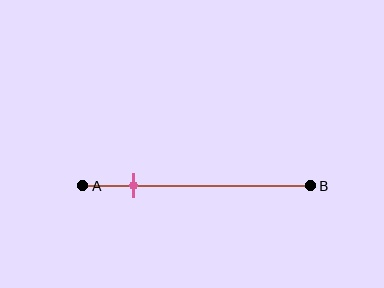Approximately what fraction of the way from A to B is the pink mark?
The pink mark is approximately 25% of the way from A to B.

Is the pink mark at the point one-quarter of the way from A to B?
Yes, the mark is approximately at the one-quarter point.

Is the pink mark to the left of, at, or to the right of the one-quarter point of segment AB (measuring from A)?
The pink mark is approximately at the one-quarter point of segment AB.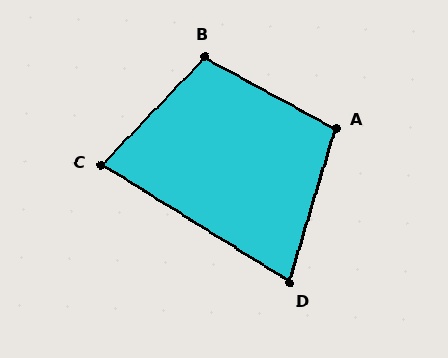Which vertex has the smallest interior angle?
D, at approximately 75 degrees.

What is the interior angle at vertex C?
Approximately 78 degrees (acute).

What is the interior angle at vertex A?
Approximately 102 degrees (obtuse).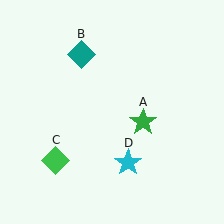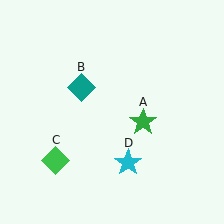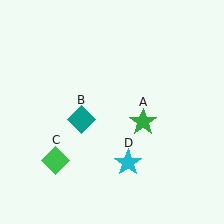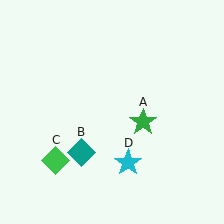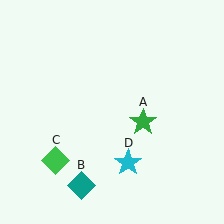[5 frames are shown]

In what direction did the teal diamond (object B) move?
The teal diamond (object B) moved down.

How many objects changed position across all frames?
1 object changed position: teal diamond (object B).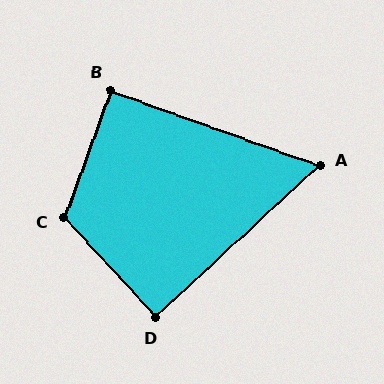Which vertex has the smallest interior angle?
A, at approximately 63 degrees.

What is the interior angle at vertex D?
Approximately 90 degrees (approximately right).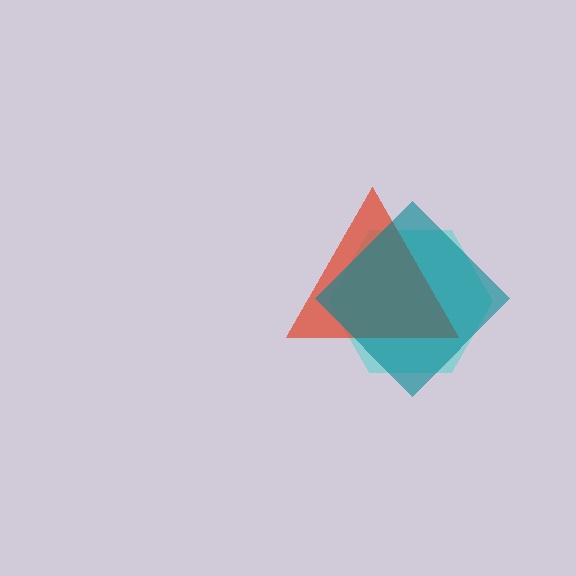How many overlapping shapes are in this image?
There are 3 overlapping shapes in the image.